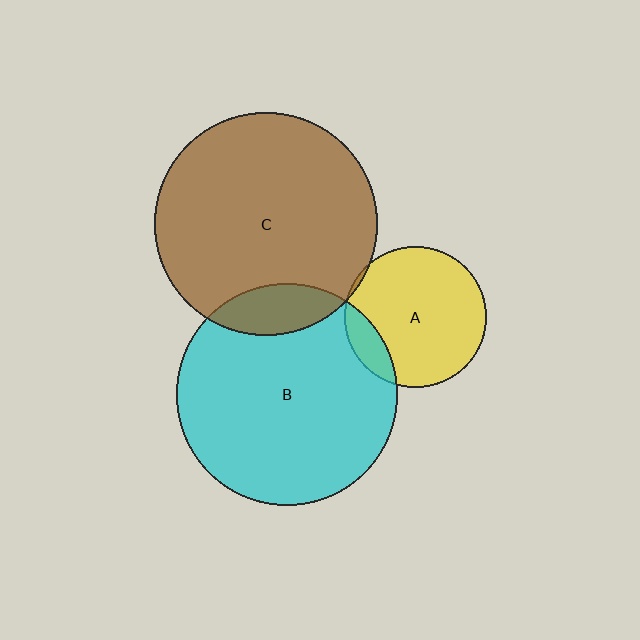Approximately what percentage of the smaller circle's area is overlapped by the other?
Approximately 15%.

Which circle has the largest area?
Circle C (brown).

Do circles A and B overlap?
Yes.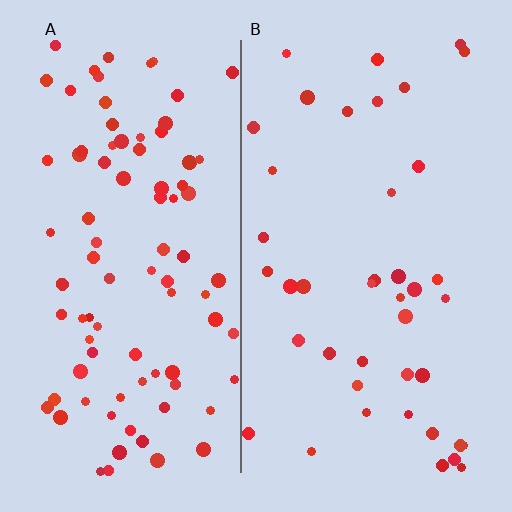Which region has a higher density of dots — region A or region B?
A (the left).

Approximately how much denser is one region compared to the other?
Approximately 2.1× — region A over region B.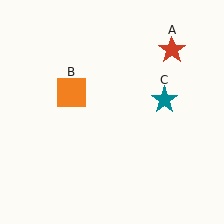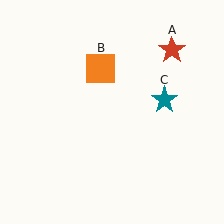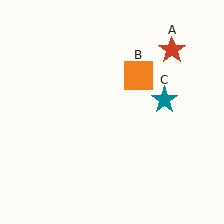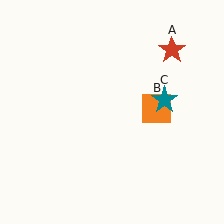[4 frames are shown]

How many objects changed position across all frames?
1 object changed position: orange square (object B).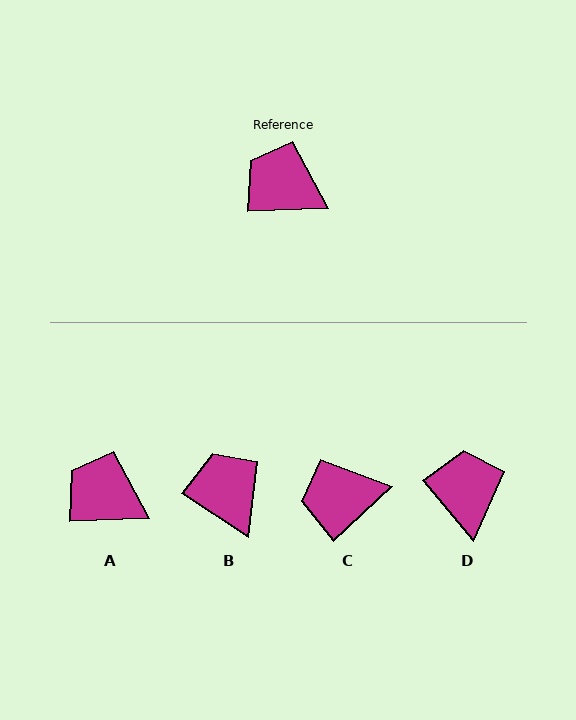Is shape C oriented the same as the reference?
No, it is off by about 41 degrees.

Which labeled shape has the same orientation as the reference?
A.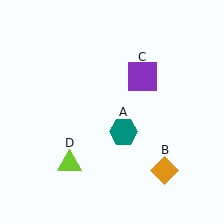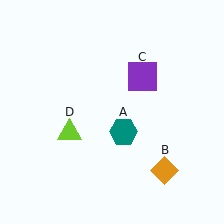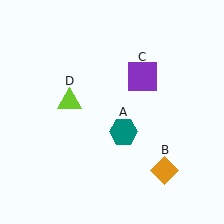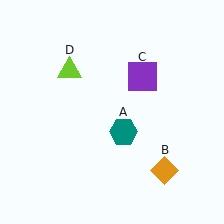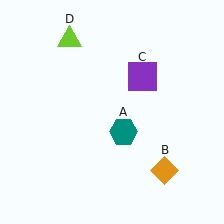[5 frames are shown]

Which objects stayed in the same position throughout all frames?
Teal hexagon (object A) and orange diamond (object B) and purple square (object C) remained stationary.